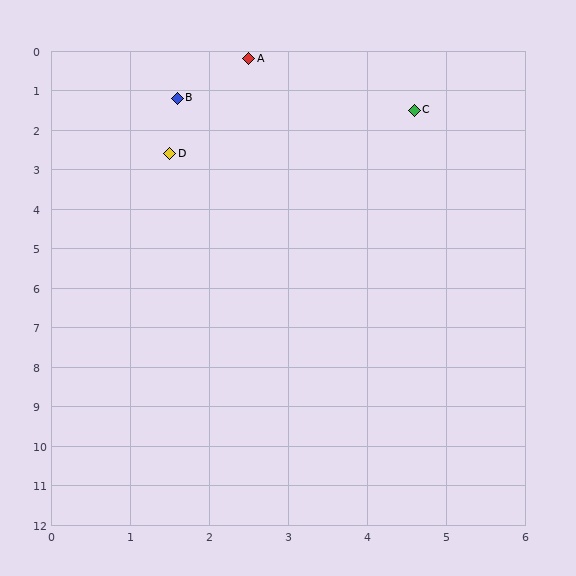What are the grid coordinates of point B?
Point B is at approximately (1.6, 1.2).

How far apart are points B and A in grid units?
Points B and A are about 1.3 grid units apart.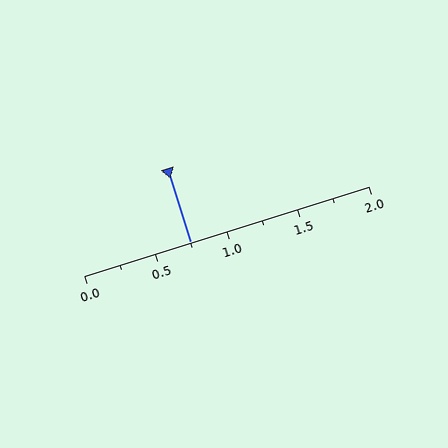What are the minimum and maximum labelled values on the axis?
The axis runs from 0.0 to 2.0.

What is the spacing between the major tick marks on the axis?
The major ticks are spaced 0.5 apart.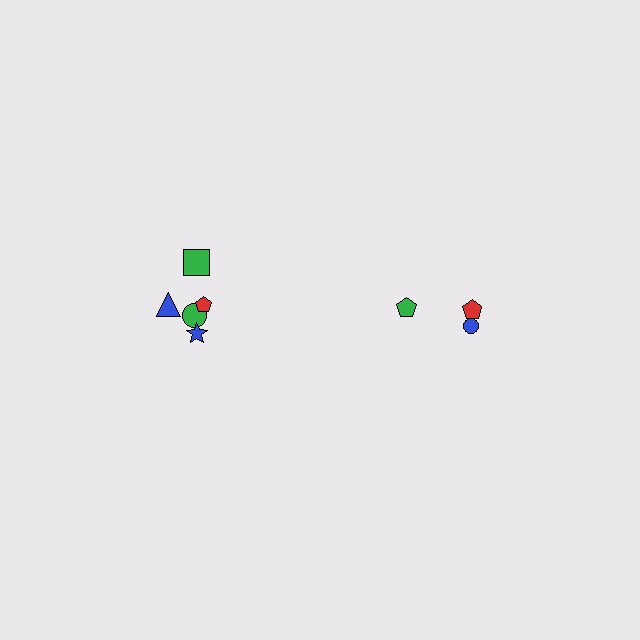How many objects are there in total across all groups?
There are 8 objects.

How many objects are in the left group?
There are 5 objects.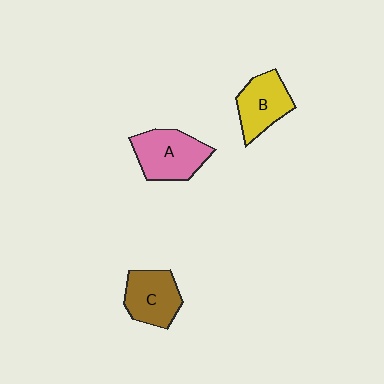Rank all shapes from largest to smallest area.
From largest to smallest: A (pink), C (brown), B (yellow).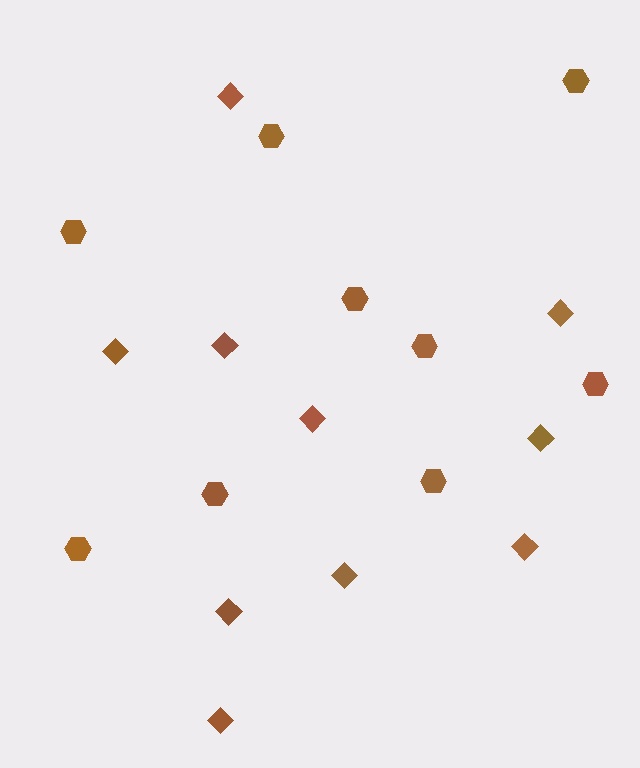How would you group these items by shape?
There are 2 groups: one group of hexagons (9) and one group of diamonds (10).